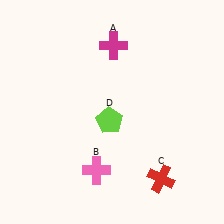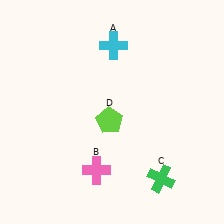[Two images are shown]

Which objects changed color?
A changed from magenta to cyan. C changed from red to green.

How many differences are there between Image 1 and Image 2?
There are 2 differences between the two images.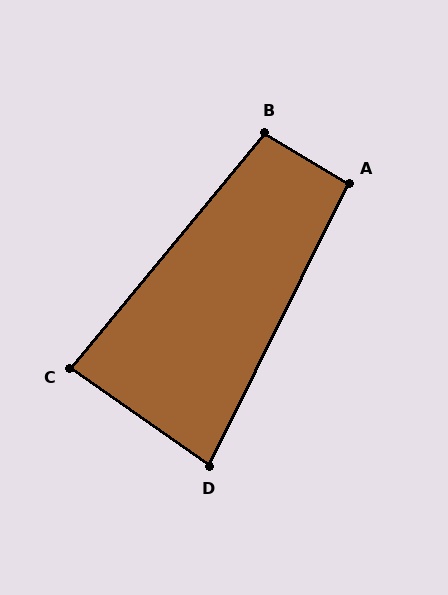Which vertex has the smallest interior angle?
D, at approximately 81 degrees.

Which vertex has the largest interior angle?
B, at approximately 99 degrees.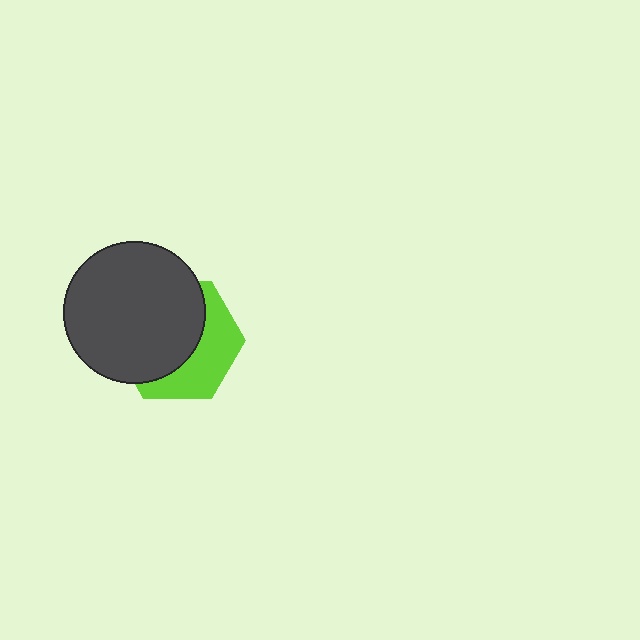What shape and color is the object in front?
The object in front is a dark gray circle.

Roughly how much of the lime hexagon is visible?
A small part of it is visible (roughly 41%).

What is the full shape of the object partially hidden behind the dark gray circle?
The partially hidden object is a lime hexagon.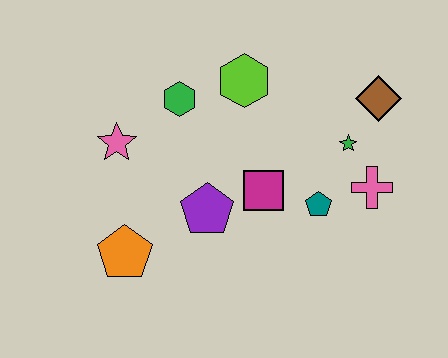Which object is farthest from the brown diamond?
The orange pentagon is farthest from the brown diamond.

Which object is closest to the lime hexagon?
The green hexagon is closest to the lime hexagon.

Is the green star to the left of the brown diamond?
Yes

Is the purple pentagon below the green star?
Yes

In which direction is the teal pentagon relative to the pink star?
The teal pentagon is to the right of the pink star.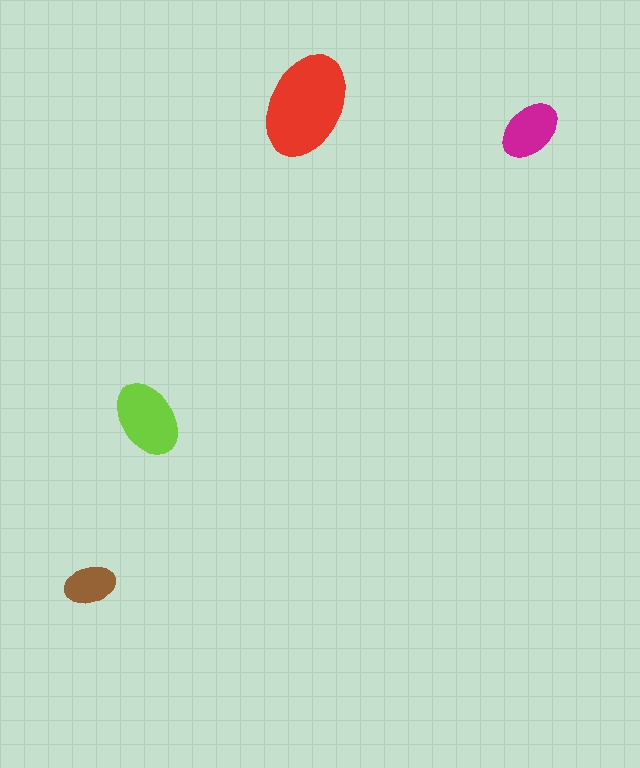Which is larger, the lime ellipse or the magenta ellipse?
The lime one.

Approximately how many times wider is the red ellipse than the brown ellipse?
About 2 times wider.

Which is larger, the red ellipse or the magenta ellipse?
The red one.